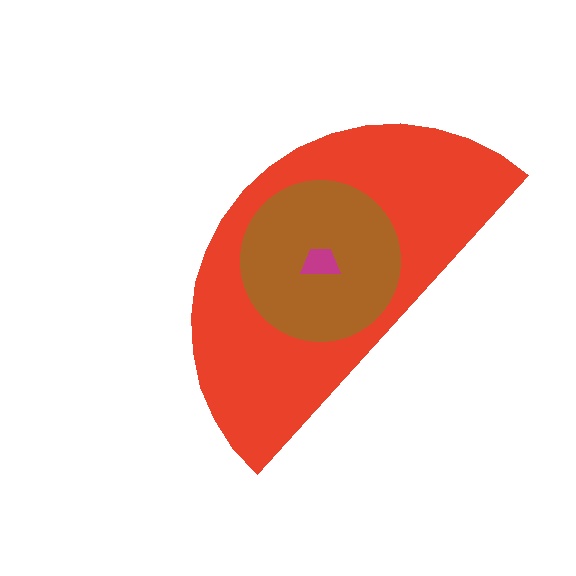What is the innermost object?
The magenta trapezoid.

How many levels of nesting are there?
3.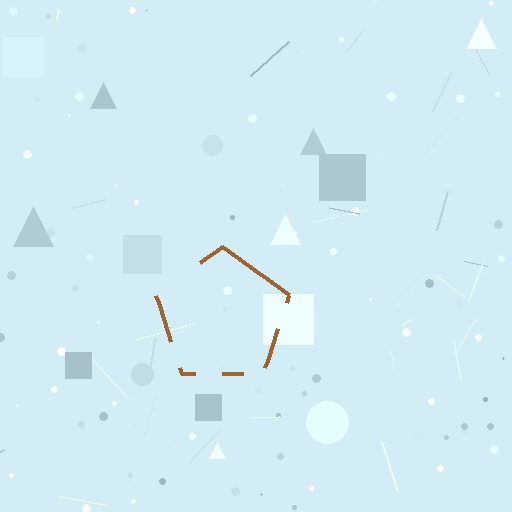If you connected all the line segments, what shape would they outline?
They would outline a pentagon.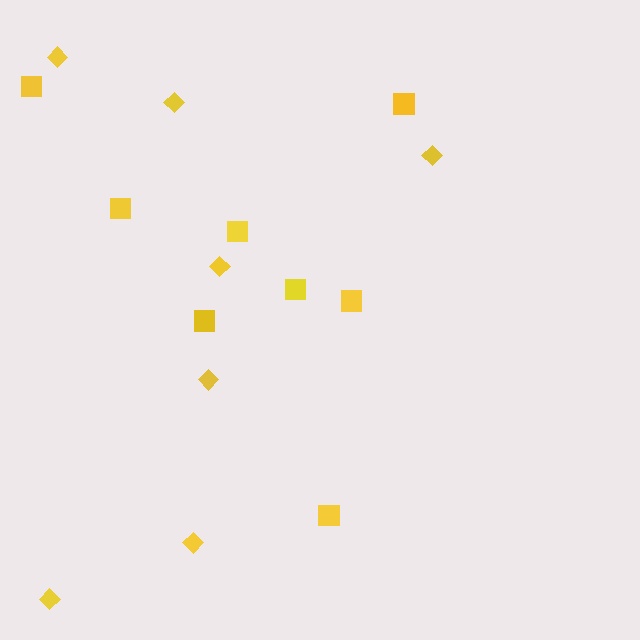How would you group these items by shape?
There are 2 groups: one group of diamonds (7) and one group of squares (8).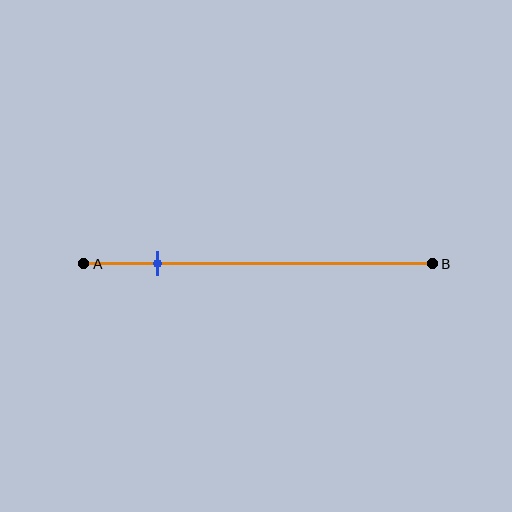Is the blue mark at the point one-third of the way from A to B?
No, the mark is at about 20% from A, not at the 33% one-third point.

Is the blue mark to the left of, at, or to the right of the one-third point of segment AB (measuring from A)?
The blue mark is to the left of the one-third point of segment AB.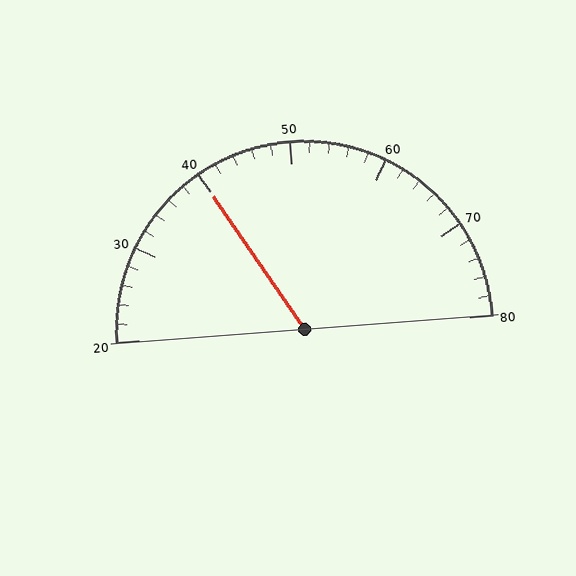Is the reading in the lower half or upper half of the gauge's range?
The reading is in the lower half of the range (20 to 80).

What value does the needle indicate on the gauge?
The needle indicates approximately 40.